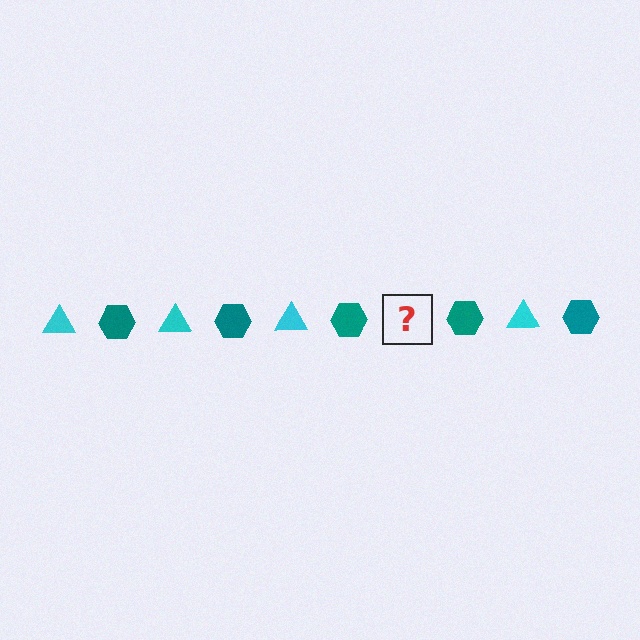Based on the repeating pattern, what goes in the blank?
The blank should be a cyan triangle.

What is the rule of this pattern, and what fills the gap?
The rule is that the pattern alternates between cyan triangle and teal hexagon. The gap should be filled with a cyan triangle.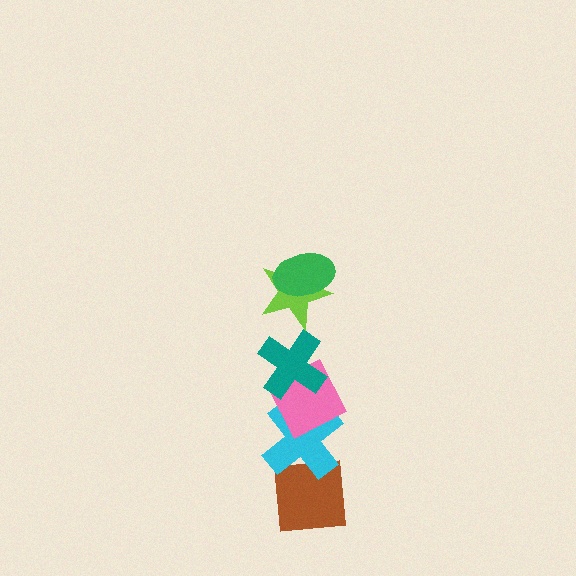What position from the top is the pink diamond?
The pink diamond is 4th from the top.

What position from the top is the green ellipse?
The green ellipse is 1st from the top.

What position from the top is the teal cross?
The teal cross is 3rd from the top.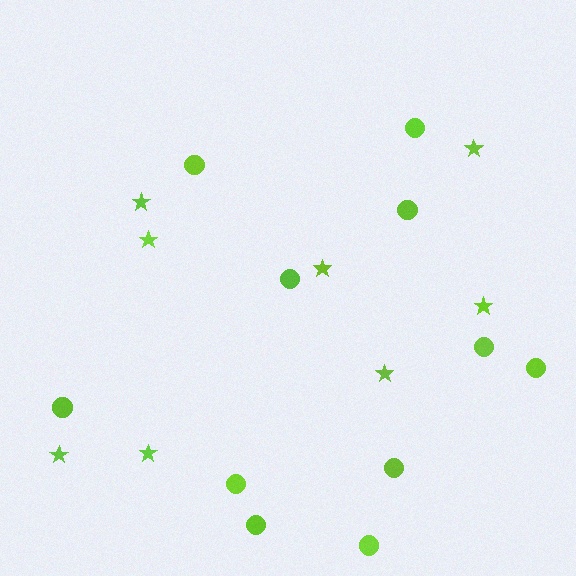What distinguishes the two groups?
There are 2 groups: one group of stars (8) and one group of circles (11).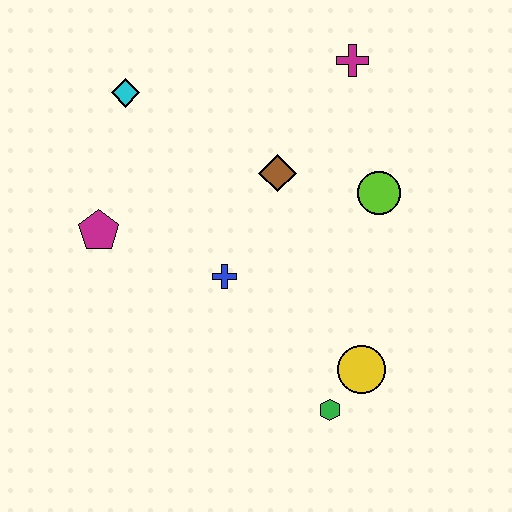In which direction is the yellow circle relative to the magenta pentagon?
The yellow circle is to the right of the magenta pentagon.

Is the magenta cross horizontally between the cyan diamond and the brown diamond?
No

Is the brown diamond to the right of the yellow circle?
No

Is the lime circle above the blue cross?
Yes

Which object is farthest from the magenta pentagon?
The magenta cross is farthest from the magenta pentagon.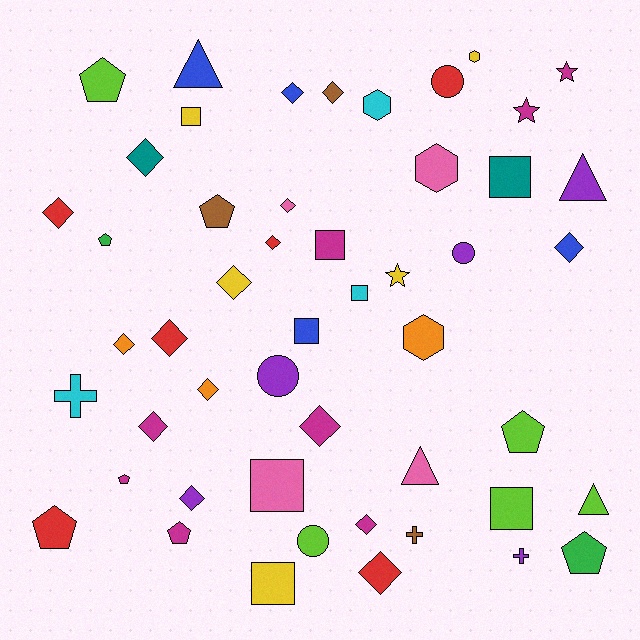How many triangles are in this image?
There are 4 triangles.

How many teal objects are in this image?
There are 2 teal objects.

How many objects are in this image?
There are 50 objects.